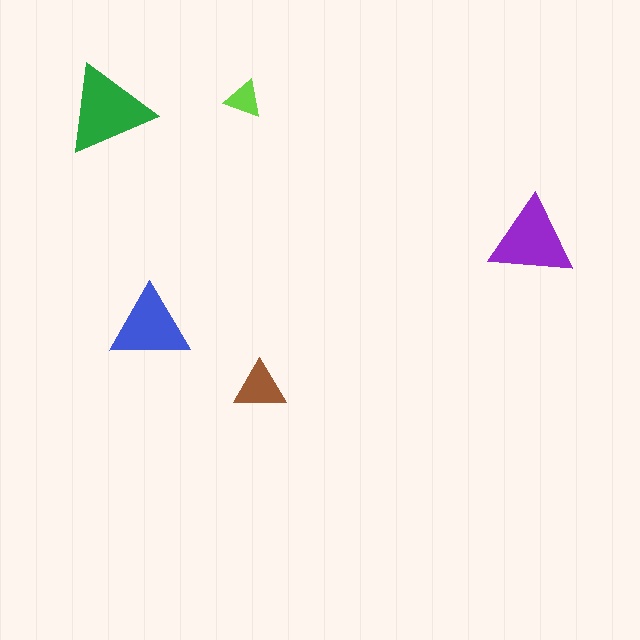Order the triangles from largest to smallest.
the green one, the purple one, the blue one, the brown one, the lime one.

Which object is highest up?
The lime triangle is topmost.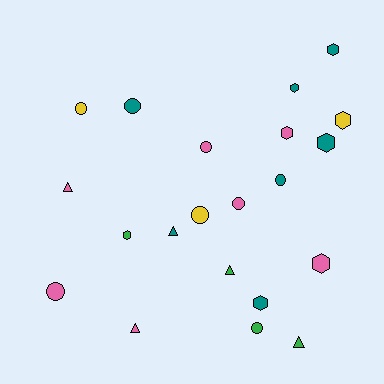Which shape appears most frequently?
Hexagon, with 8 objects.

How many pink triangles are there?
There are 2 pink triangles.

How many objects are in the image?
There are 21 objects.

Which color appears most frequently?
Teal, with 7 objects.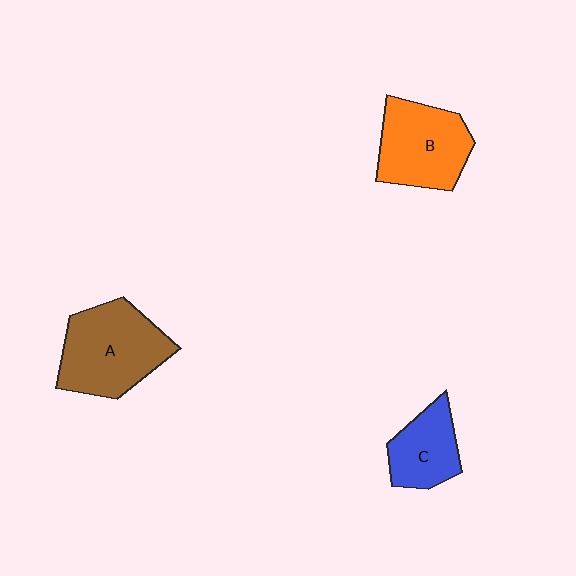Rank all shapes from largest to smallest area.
From largest to smallest: A (brown), B (orange), C (blue).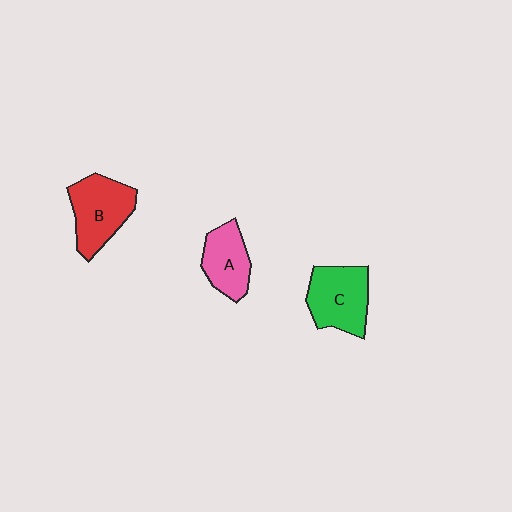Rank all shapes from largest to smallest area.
From largest to smallest: B (red), C (green), A (pink).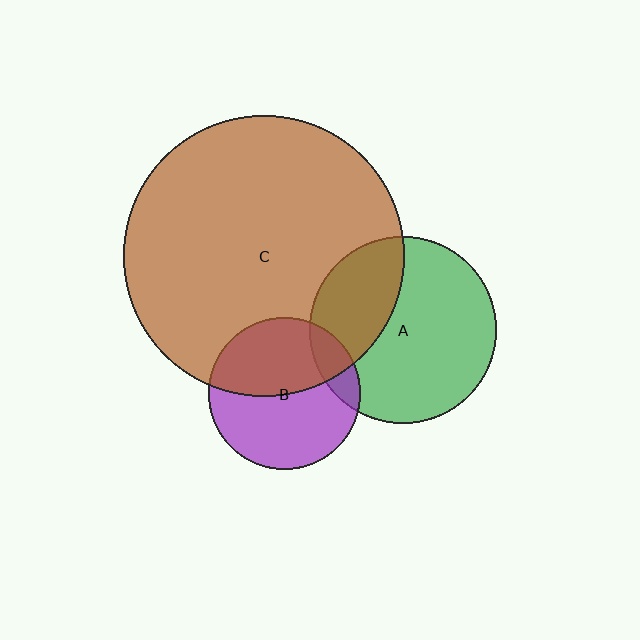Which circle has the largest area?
Circle C (brown).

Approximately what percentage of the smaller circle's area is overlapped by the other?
Approximately 45%.